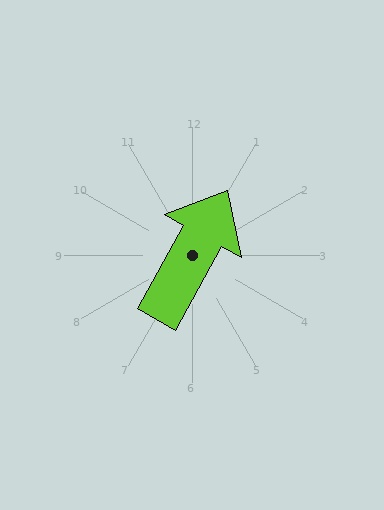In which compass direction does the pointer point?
Northeast.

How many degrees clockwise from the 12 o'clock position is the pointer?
Approximately 29 degrees.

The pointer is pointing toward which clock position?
Roughly 1 o'clock.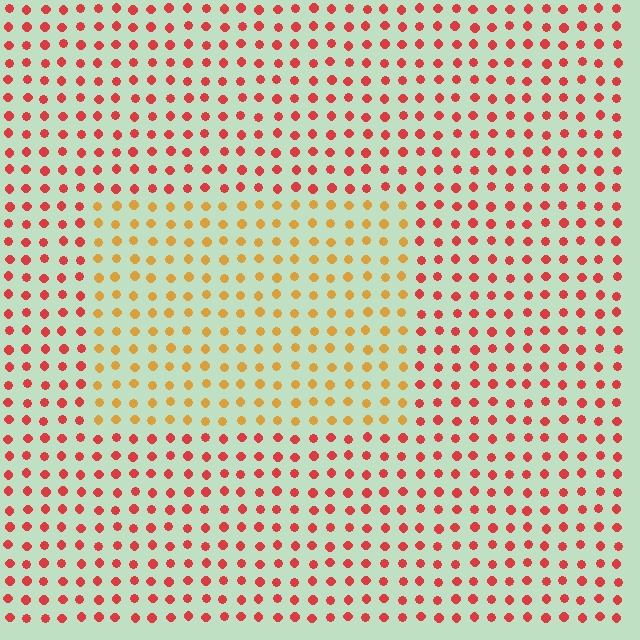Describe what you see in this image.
The image is filled with small red elements in a uniform arrangement. A rectangle-shaped region is visible where the elements are tinted to a slightly different hue, forming a subtle color boundary.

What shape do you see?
I see a rectangle.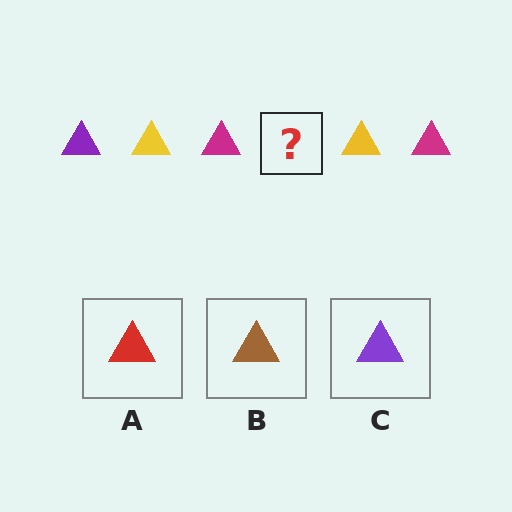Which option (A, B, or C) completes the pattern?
C.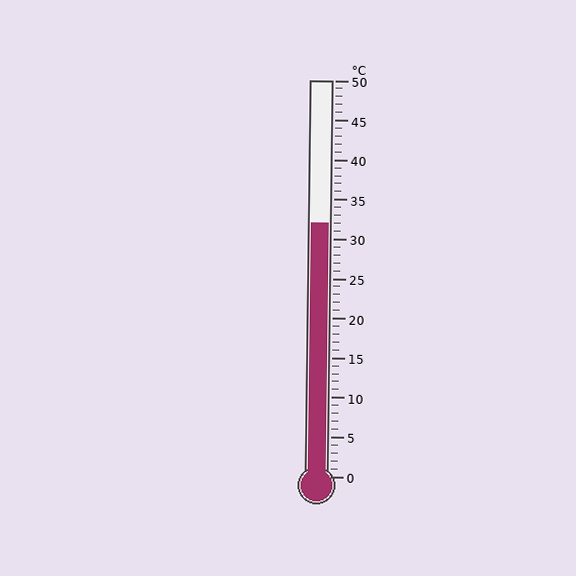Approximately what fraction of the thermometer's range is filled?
The thermometer is filled to approximately 65% of its range.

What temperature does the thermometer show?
The thermometer shows approximately 32°C.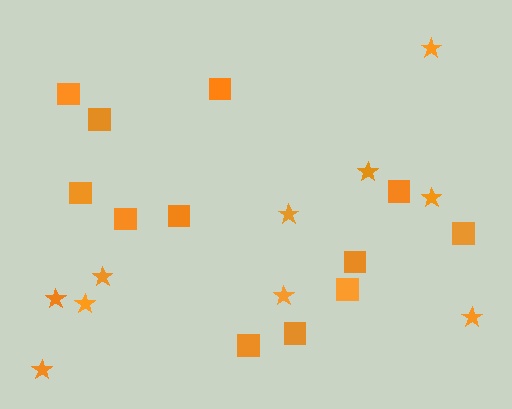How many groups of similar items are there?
There are 2 groups: one group of squares (12) and one group of stars (10).